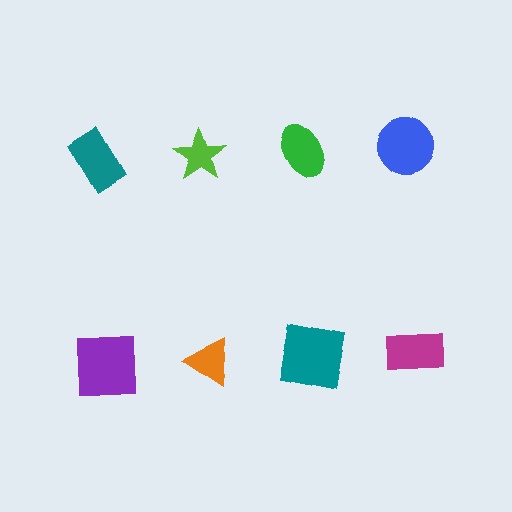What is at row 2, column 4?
A magenta rectangle.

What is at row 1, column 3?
A green ellipse.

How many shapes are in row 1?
4 shapes.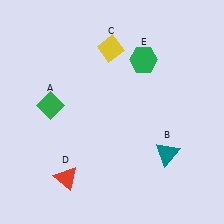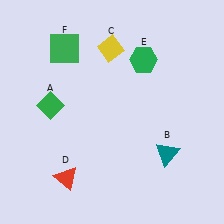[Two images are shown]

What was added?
A green square (F) was added in Image 2.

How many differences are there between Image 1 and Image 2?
There is 1 difference between the two images.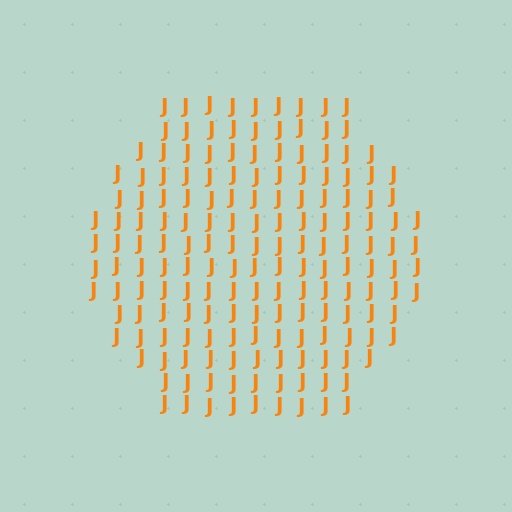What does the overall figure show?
The overall figure shows a hexagon.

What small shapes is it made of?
It is made of small letter J's.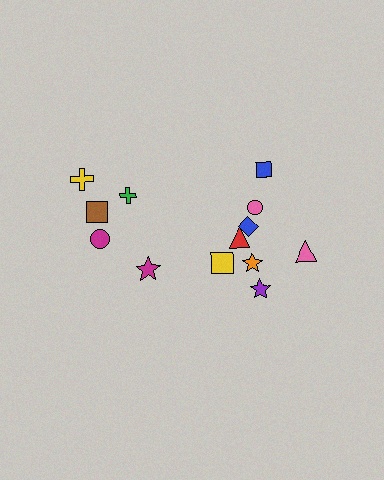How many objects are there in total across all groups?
There are 13 objects.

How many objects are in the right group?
There are 8 objects.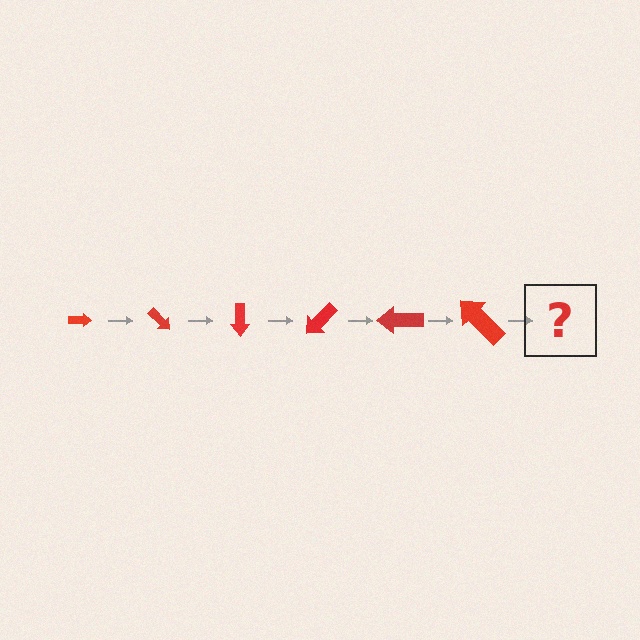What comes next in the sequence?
The next element should be an arrow, larger than the previous one and rotated 270 degrees from the start.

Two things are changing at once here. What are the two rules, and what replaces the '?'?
The two rules are that the arrow grows larger each step and it rotates 45 degrees each step. The '?' should be an arrow, larger than the previous one and rotated 270 degrees from the start.